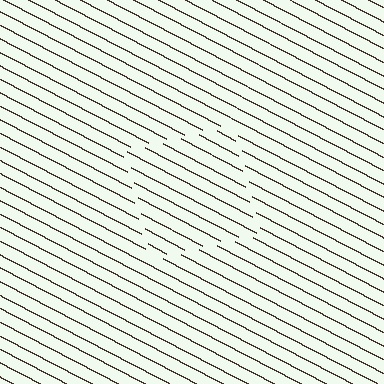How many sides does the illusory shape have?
4 sides — the line-ends trace a square.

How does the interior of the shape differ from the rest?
The interior of the shape contains the same grating, shifted by half a period — the contour is defined by the phase discontinuity where line-ends from the inner and outer gratings abut.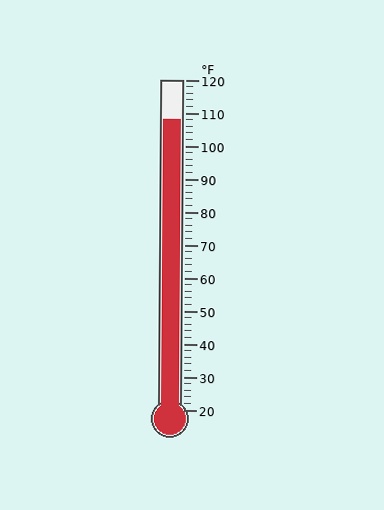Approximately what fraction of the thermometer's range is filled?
The thermometer is filled to approximately 90% of its range.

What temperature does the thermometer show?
The thermometer shows approximately 108°F.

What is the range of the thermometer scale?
The thermometer scale ranges from 20°F to 120°F.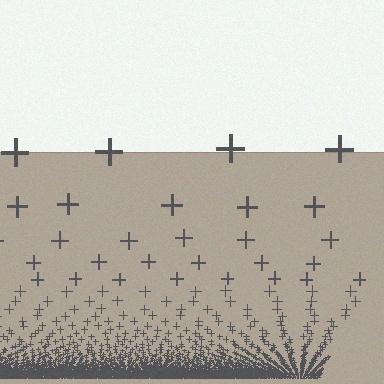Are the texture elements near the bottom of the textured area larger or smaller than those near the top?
Smaller. The gradient is inverted — elements near the bottom are smaller and denser.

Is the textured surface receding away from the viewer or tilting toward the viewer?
The surface appears to tilt toward the viewer. Texture elements get larger and sparser toward the top.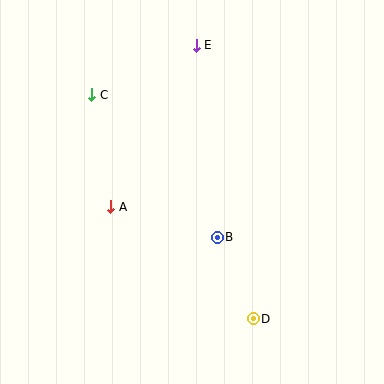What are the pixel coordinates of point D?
Point D is at (253, 319).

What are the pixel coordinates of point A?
Point A is at (111, 207).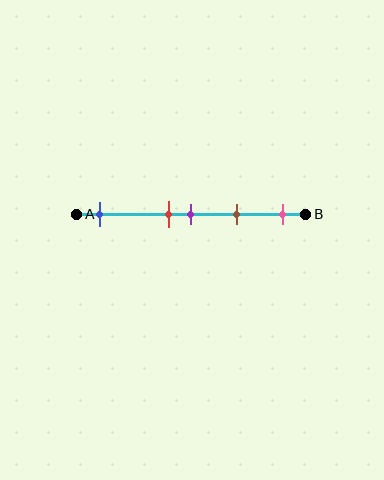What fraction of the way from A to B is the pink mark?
The pink mark is approximately 90% (0.9) of the way from A to B.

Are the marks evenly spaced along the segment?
No, the marks are not evenly spaced.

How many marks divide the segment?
There are 5 marks dividing the segment.